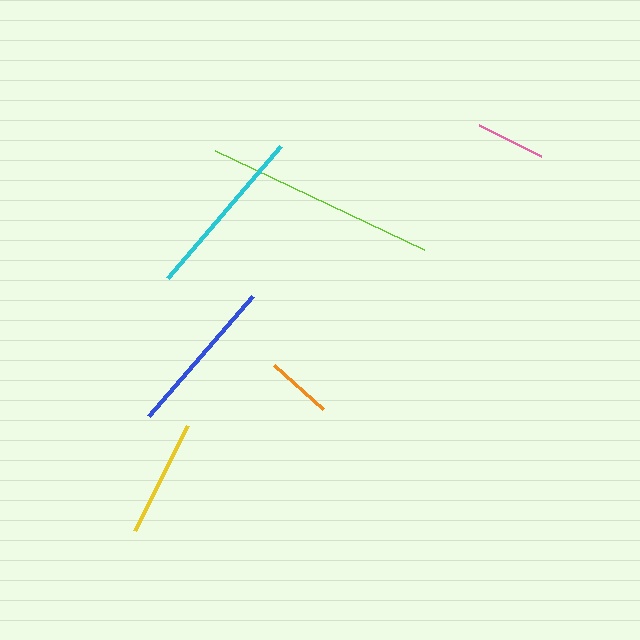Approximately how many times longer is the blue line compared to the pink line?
The blue line is approximately 2.3 times the length of the pink line.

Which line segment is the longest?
The lime line is the longest at approximately 231 pixels.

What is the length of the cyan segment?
The cyan segment is approximately 173 pixels long.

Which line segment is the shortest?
The orange line is the shortest at approximately 66 pixels.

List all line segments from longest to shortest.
From longest to shortest: lime, cyan, blue, yellow, pink, orange.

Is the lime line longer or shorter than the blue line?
The lime line is longer than the blue line.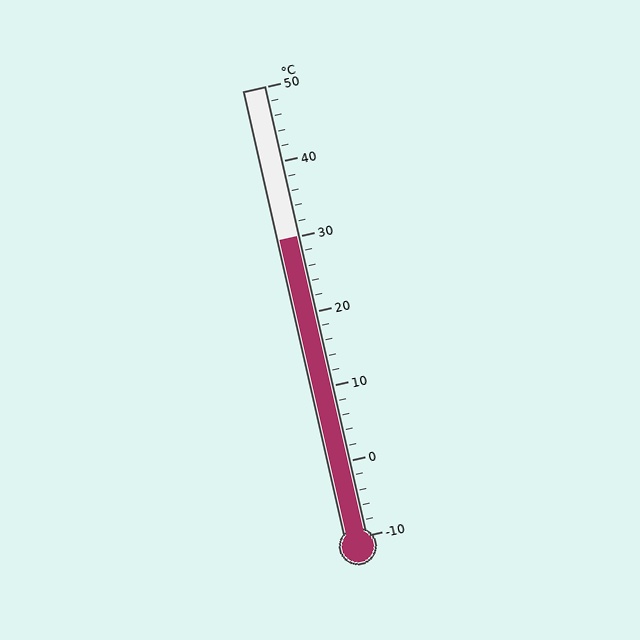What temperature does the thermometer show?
The thermometer shows approximately 30°C.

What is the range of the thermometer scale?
The thermometer scale ranges from -10°C to 50°C.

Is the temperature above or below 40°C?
The temperature is below 40°C.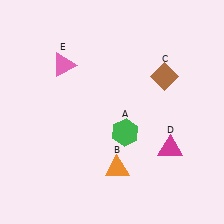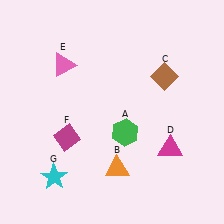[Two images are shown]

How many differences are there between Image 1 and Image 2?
There are 2 differences between the two images.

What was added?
A magenta diamond (F), a cyan star (G) were added in Image 2.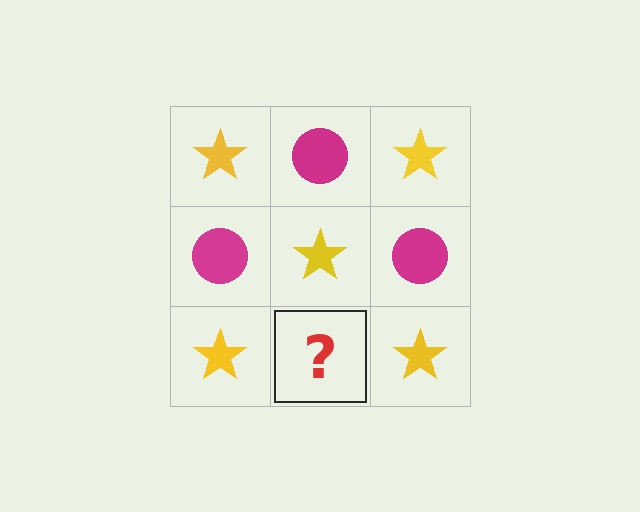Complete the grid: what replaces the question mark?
The question mark should be replaced with a magenta circle.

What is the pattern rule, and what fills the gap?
The rule is that it alternates yellow star and magenta circle in a checkerboard pattern. The gap should be filled with a magenta circle.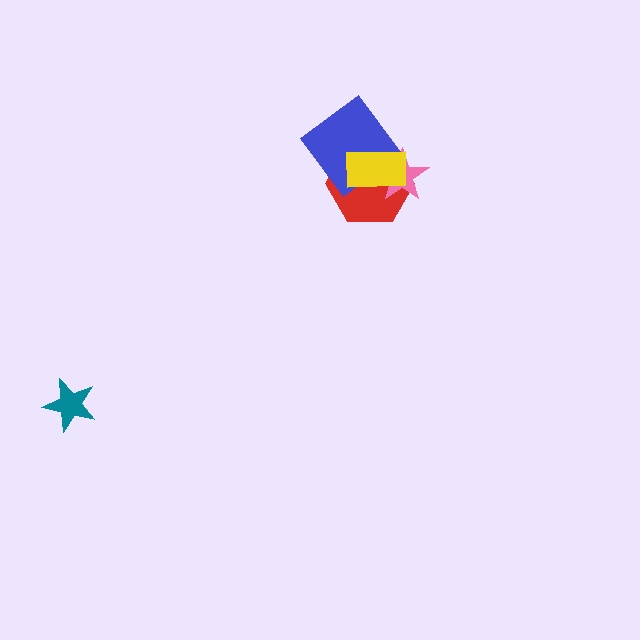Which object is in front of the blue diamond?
The yellow rectangle is in front of the blue diamond.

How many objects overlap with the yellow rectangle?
3 objects overlap with the yellow rectangle.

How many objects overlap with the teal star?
0 objects overlap with the teal star.